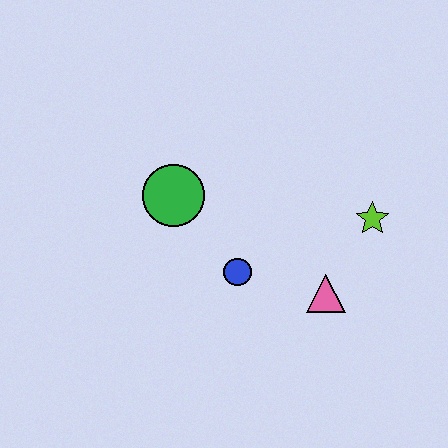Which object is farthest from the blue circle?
The lime star is farthest from the blue circle.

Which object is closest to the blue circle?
The pink triangle is closest to the blue circle.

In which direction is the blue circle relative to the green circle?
The blue circle is below the green circle.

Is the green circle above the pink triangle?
Yes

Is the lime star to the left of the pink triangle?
No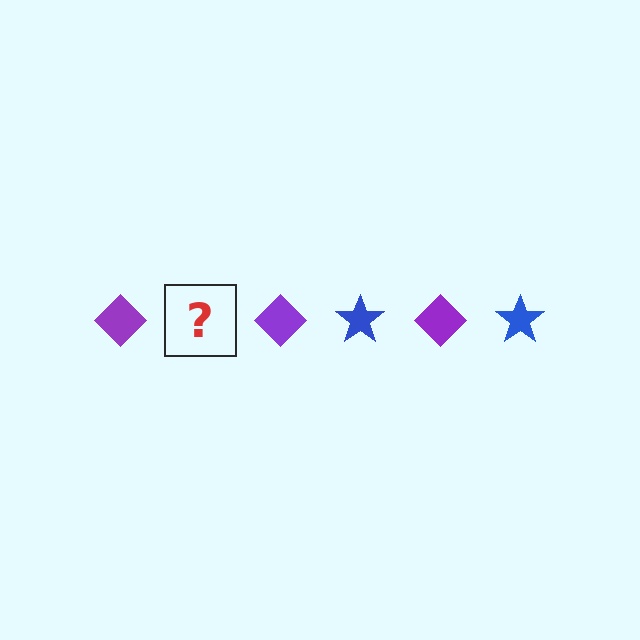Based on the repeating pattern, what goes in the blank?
The blank should be a blue star.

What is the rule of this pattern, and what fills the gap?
The rule is that the pattern alternates between purple diamond and blue star. The gap should be filled with a blue star.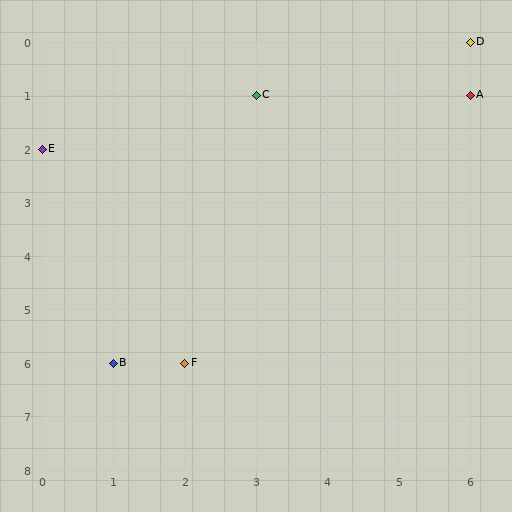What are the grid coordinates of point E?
Point E is at grid coordinates (0, 2).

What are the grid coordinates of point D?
Point D is at grid coordinates (6, 0).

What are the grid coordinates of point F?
Point F is at grid coordinates (2, 6).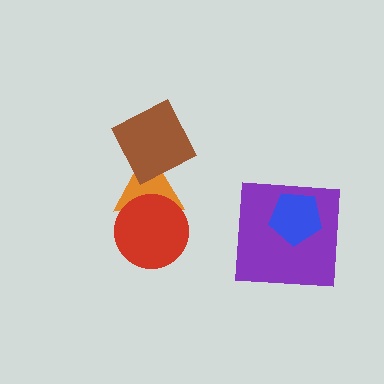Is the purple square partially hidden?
Yes, it is partially covered by another shape.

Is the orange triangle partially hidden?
Yes, it is partially covered by another shape.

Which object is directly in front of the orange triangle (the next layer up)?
The red circle is directly in front of the orange triangle.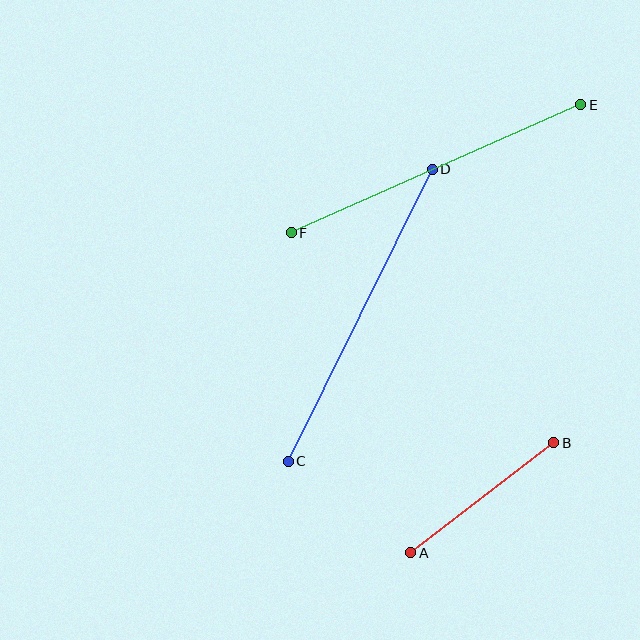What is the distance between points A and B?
The distance is approximately 181 pixels.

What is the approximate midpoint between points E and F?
The midpoint is at approximately (436, 169) pixels.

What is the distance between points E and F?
The distance is approximately 317 pixels.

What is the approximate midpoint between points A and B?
The midpoint is at approximately (482, 498) pixels.